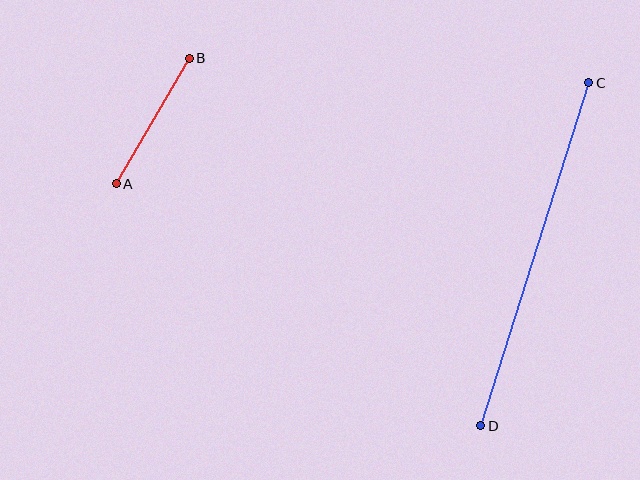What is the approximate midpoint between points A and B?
The midpoint is at approximately (153, 121) pixels.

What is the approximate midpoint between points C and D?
The midpoint is at approximately (535, 254) pixels.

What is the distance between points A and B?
The distance is approximately 145 pixels.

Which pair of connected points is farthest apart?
Points C and D are farthest apart.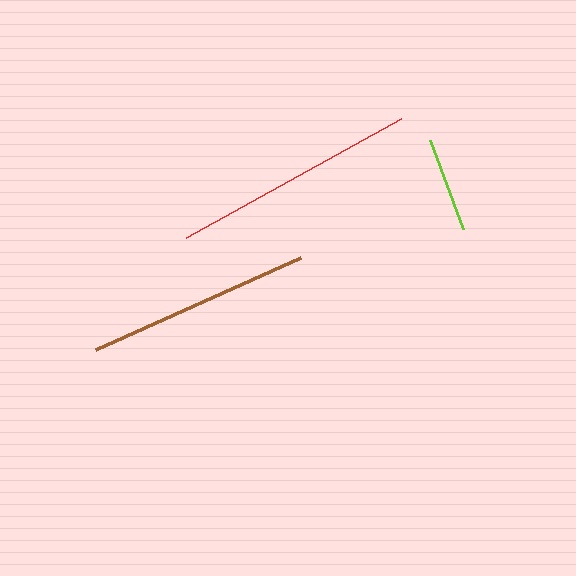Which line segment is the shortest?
The lime line is the shortest at approximately 95 pixels.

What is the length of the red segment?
The red segment is approximately 246 pixels long.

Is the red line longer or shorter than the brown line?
The red line is longer than the brown line.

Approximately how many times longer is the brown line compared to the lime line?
The brown line is approximately 2.4 times the length of the lime line.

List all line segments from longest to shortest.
From longest to shortest: red, brown, lime.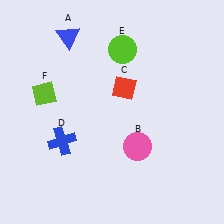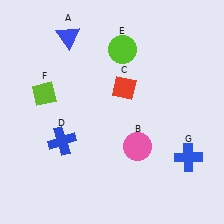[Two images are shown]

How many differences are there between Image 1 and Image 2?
There is 1 difference between the two images.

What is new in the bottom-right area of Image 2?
A blue cross (G) was added in the bottom-right area of Image 2.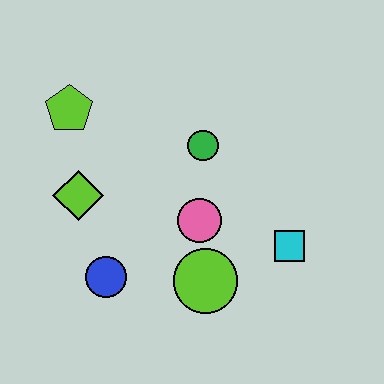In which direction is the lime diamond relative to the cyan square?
The lime diamond is to the left of the cyan square.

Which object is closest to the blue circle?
The lime diamond is closest to the blue circle.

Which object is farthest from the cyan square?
The lime pentagon is farthest from the cyan square.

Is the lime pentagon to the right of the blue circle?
No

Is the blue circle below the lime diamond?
Yes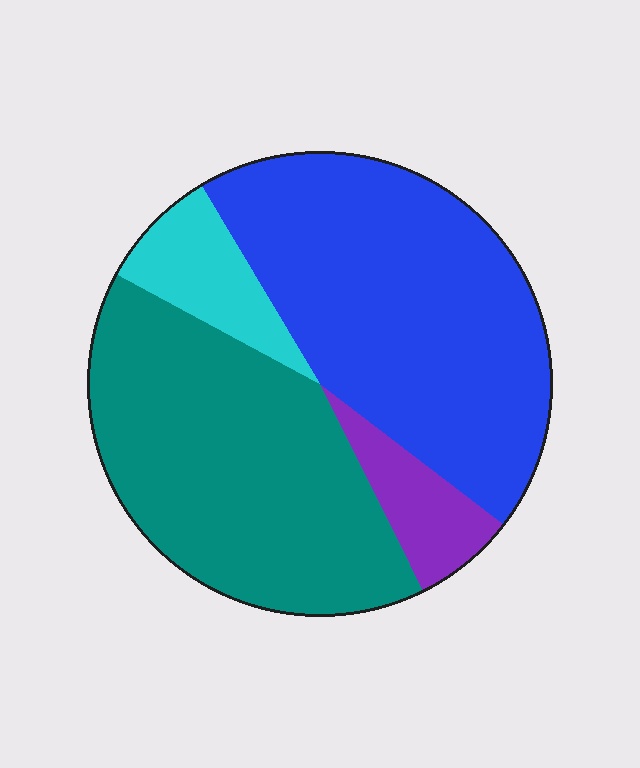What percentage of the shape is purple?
Purple covers roughly 5% of the shape.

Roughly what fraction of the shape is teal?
Teal covers roughly 40% of the shape.